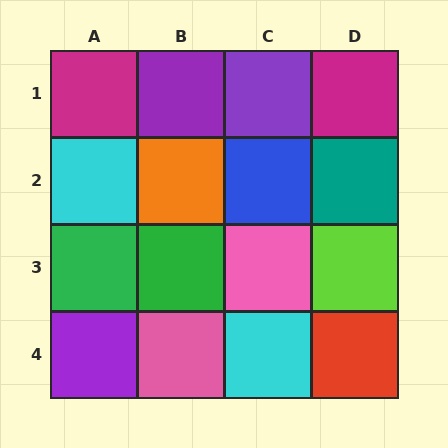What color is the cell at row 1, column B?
Purple.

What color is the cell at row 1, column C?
Purple.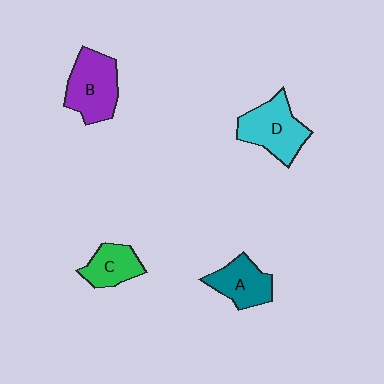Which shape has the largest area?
Shape B (purple).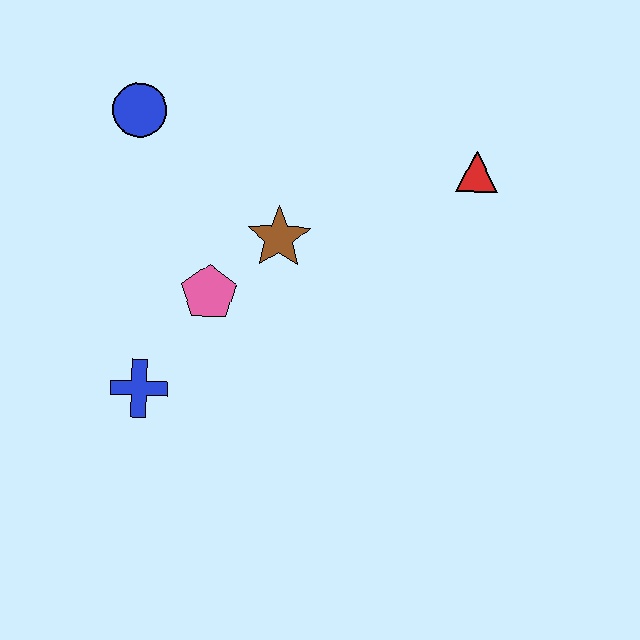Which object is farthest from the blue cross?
The red triangle is farthest from the blue cross.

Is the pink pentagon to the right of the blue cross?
Yes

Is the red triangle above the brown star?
Yes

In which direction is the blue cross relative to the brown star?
The blue cross is below the brown star.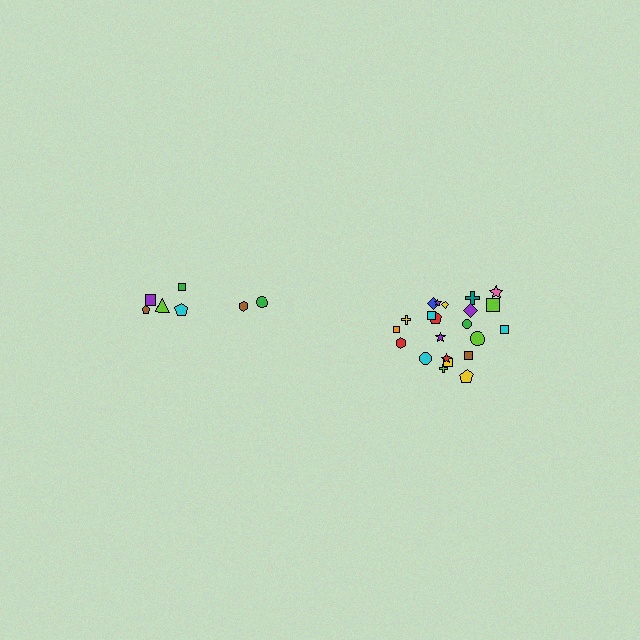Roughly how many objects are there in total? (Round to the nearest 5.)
Roughly 30 objects in total.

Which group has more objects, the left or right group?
The right group.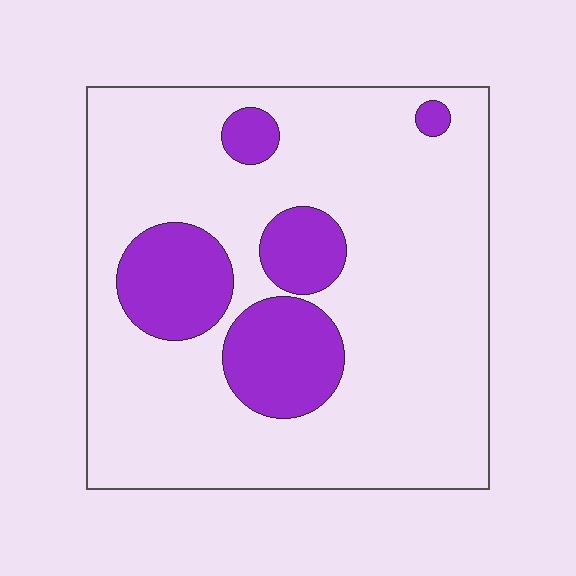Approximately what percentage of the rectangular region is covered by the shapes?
Approximately 20%.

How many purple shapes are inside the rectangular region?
5.